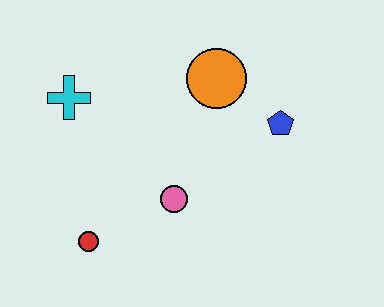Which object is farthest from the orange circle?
The red circle is farthest from the orange circle.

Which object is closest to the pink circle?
The red circle is closest to the pink circle.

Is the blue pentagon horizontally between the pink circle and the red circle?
No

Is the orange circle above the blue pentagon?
Yes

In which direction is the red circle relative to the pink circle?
The red circle is to the left of the pink circle.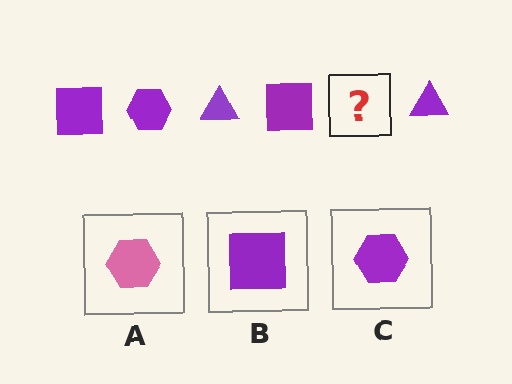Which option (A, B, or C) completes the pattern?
C.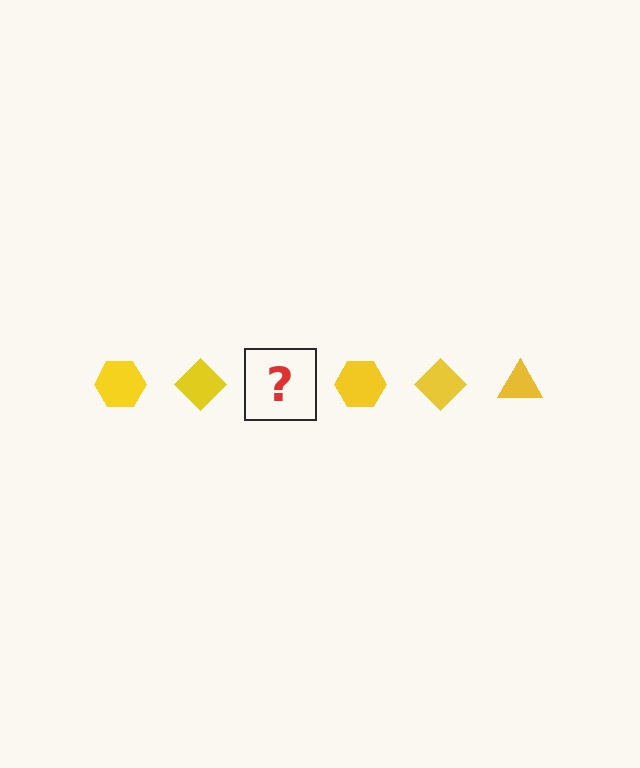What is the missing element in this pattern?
The missing element is a yellow triangle.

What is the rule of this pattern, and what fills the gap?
The rule is that the pattern cycles through hexagon, diamond, triangle shapes in yellow. The gap should be filled with a yellow triangle.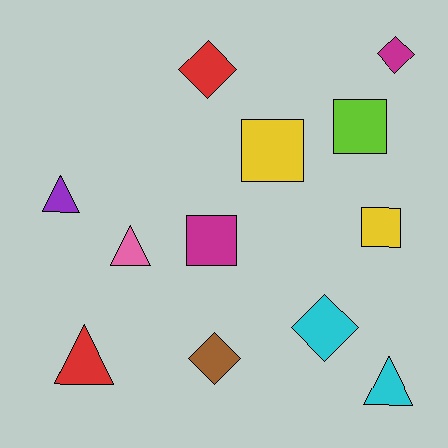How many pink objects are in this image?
There is 1 pink object.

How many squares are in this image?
There are 4 squares.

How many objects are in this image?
There are 12 objects.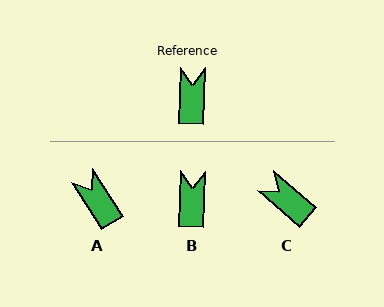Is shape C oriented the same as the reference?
No, it is off by about 50 degrees.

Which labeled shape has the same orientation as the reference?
B.